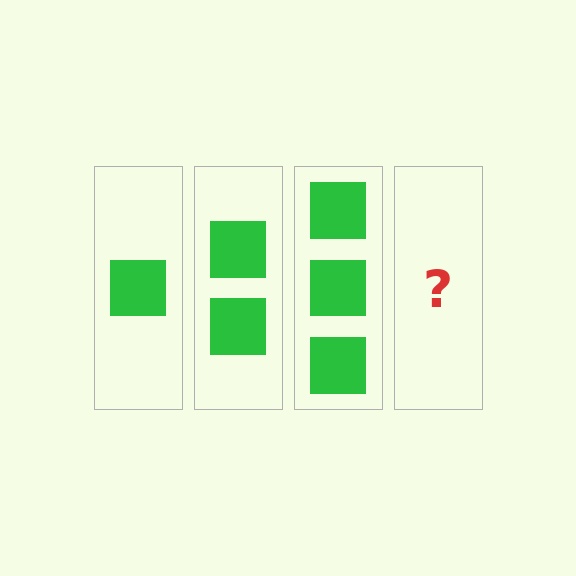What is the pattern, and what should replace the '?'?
The pattern is that each step adds one more square. The '?' should be 4 squares.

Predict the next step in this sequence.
The next step is 4 squares.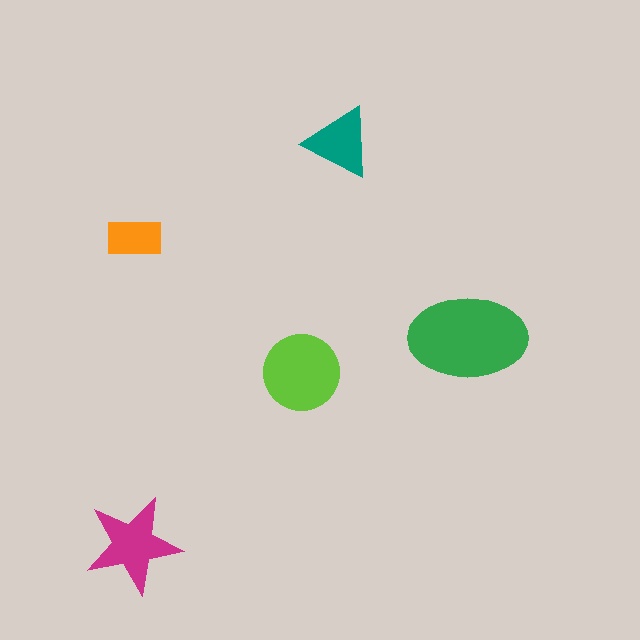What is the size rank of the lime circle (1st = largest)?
2nd.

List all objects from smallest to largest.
The orange rectangle, the teal triangle, the magenta star, the lime circle, the green ellipse.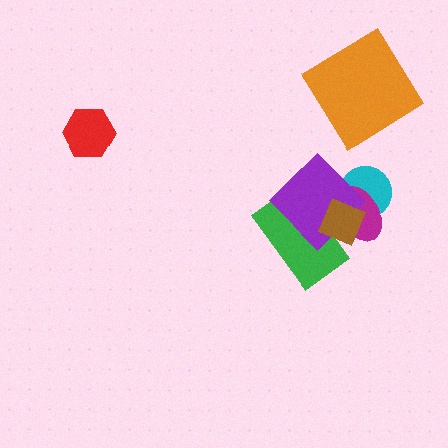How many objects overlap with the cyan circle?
3 objects overlap with the cyan circle.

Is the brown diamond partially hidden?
No, no other shape covers it.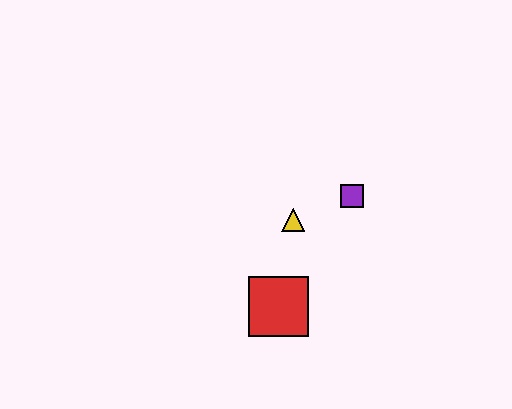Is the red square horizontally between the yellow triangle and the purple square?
No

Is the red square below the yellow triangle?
Yes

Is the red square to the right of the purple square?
No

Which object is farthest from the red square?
The purple square is farthest from the red square.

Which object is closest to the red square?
The yellow triangle is closest to the red square.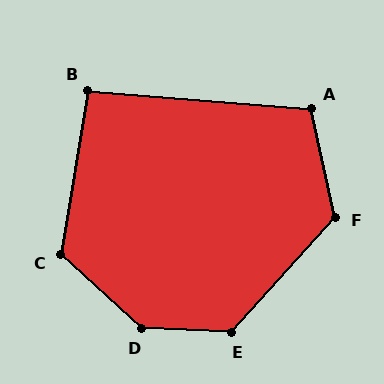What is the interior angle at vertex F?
Approximately 125 degrees (obtuse).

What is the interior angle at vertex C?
Approximately 123 degrees (obtuse).